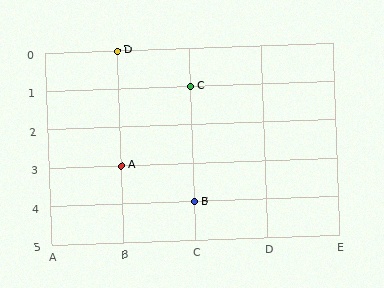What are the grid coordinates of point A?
Point A is at grid coordinates (B, 3).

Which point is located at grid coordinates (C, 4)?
Point B is at (C, 4).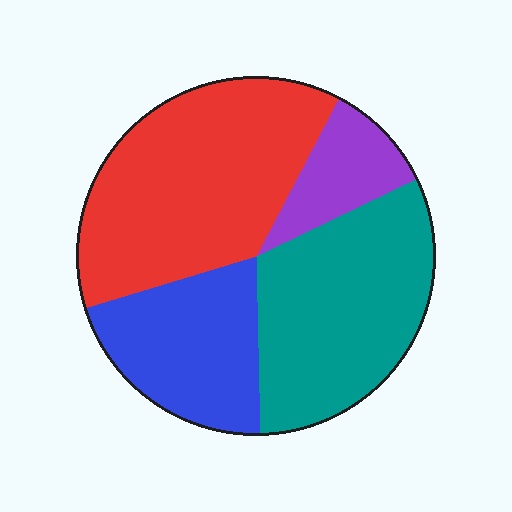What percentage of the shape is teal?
Teal covers about 30% of the shape.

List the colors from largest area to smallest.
From largest to smallest: red, teal, blue, purple.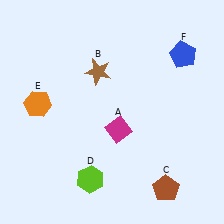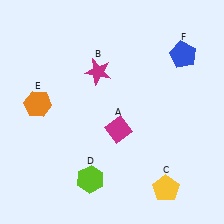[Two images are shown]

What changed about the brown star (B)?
In Image 1, B is brown. In Image 2, it changed to magenta.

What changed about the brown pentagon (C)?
In Image 1, C is brown. In Image 2, it changed to yellow.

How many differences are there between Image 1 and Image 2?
There are 2 differences between the two images.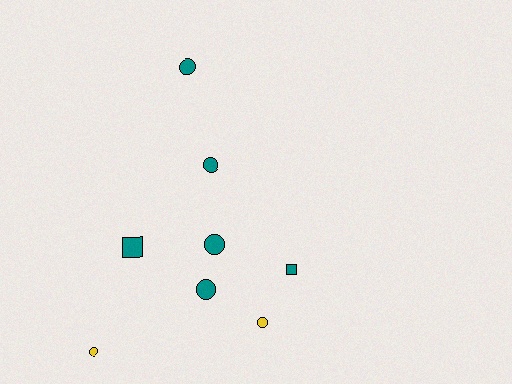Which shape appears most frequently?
Circle, with 6 objects.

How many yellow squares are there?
There are no yellow squares.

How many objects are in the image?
There are 8 objects.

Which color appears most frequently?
Teal, with 6 objects.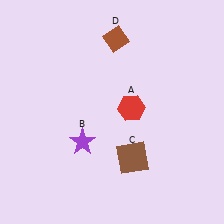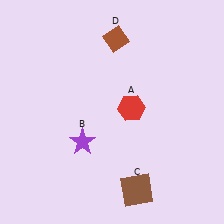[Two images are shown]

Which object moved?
The brown square (C) moved down.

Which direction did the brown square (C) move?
The brown square (C) moved down.